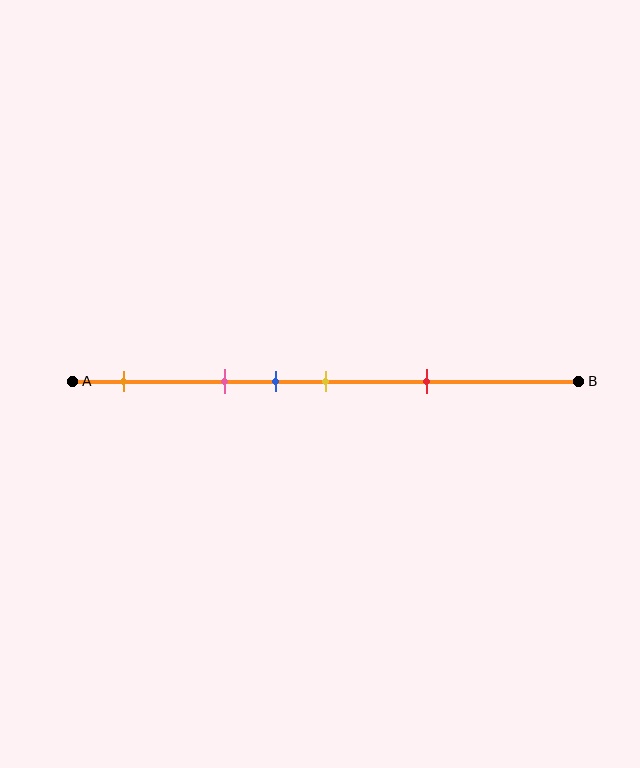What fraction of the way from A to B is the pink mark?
The pink mark is approximately 30% (0.3) of the way from A to B.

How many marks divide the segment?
There are 5 marks dividing the segment.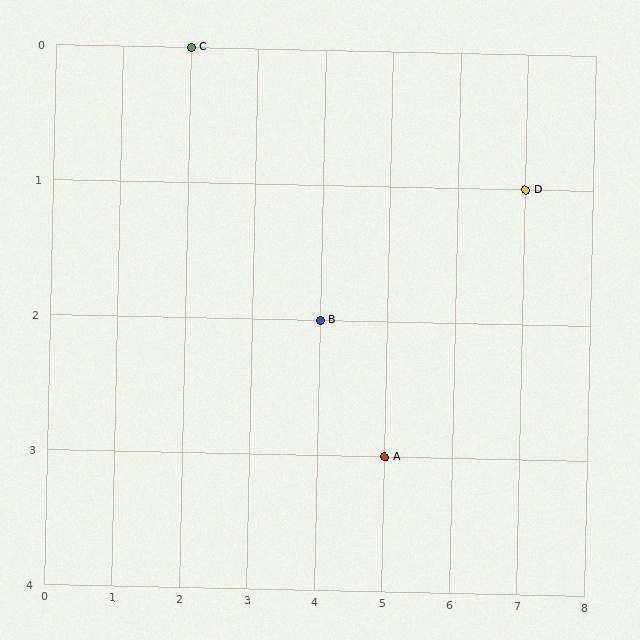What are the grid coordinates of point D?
Point D is at grid coordinates (7, 1).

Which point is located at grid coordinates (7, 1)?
Point D is at (7, 1).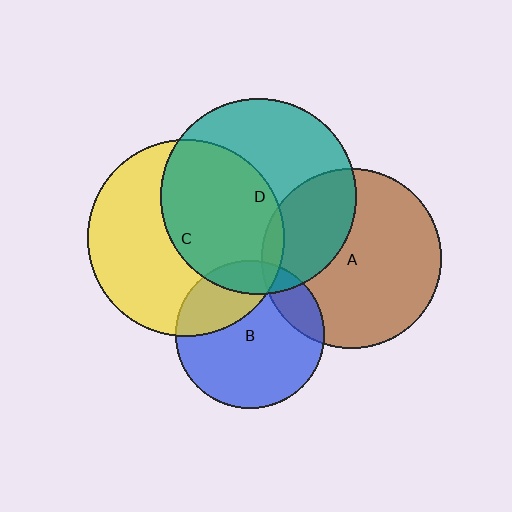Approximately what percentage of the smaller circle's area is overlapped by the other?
Approximately 30%.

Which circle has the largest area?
Circle C (yellow).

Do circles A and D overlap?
Yes.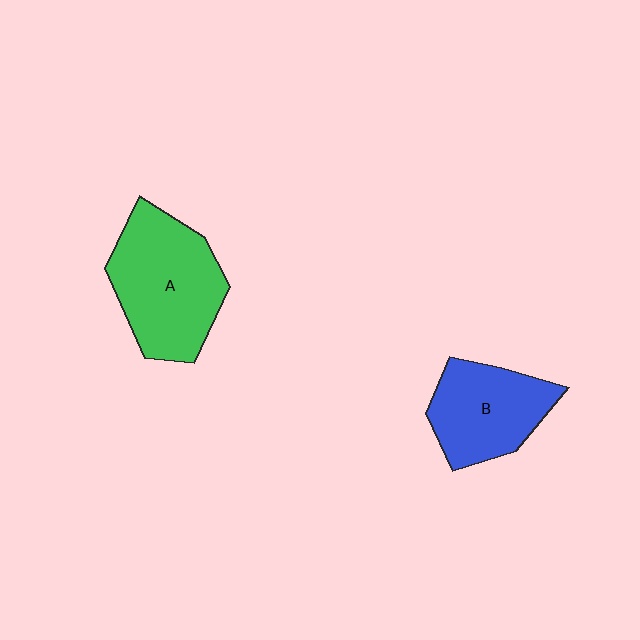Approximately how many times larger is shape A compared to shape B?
Approximately 1.3 times.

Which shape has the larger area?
Shape A (green).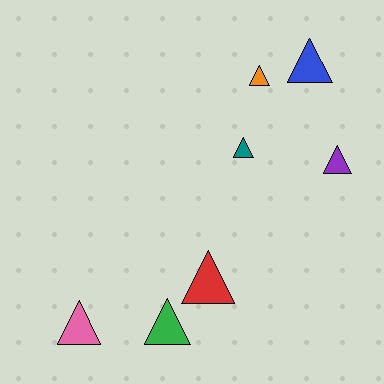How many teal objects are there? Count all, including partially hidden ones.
There is 1 teal object.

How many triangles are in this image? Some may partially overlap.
There are 7 triangles.